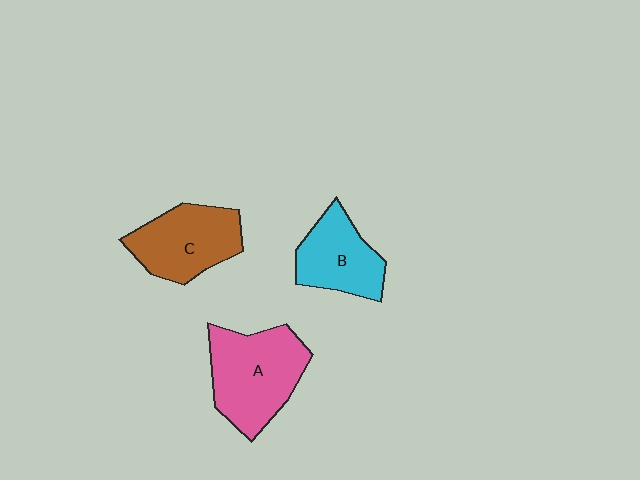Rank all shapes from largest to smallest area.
From largest to smallest: A (pink), C (brown), B (cyan).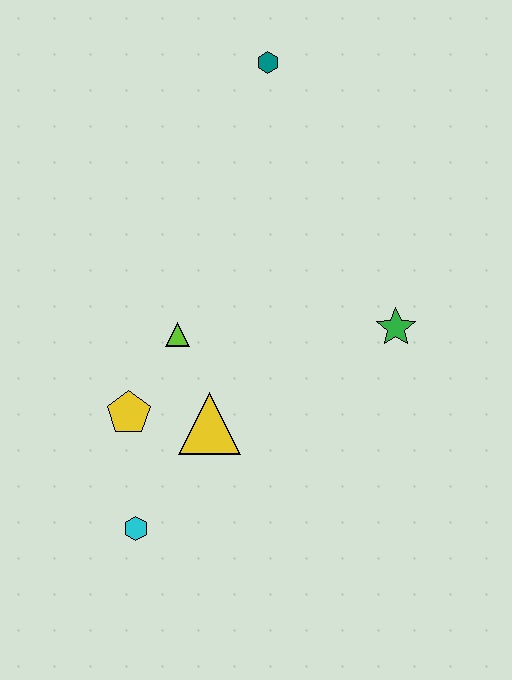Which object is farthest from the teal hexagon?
The cyan hexagon is farthest from the teal hexagon.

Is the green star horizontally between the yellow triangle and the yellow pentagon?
No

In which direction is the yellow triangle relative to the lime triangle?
The yellow triangle is below the lime triangle.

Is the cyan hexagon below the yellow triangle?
Yes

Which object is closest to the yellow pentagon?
The yellow triangle is closest to the yellow pentagon.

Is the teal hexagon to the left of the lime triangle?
No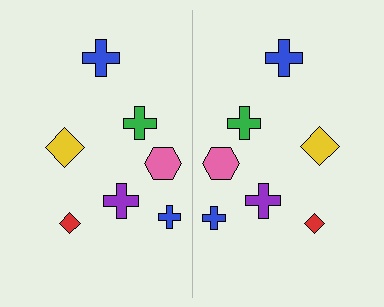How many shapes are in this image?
There are 14 shapes in this image.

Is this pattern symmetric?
Yes, this pattern has bilateral (reflection) symmetry.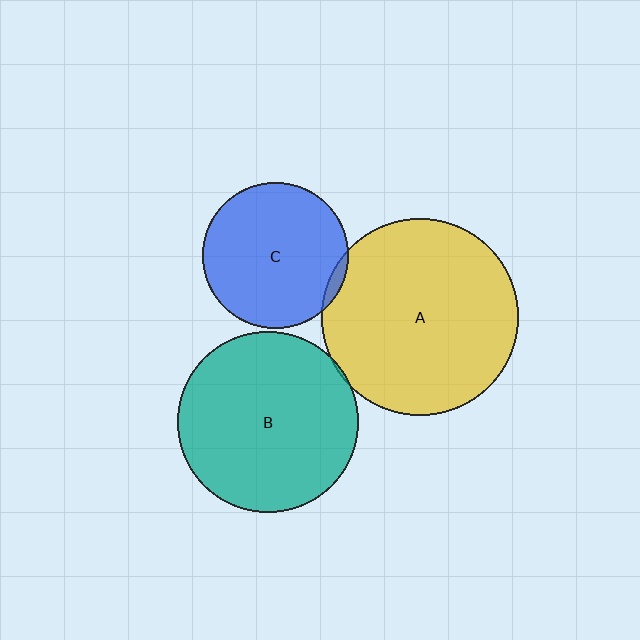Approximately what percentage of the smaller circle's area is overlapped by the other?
Approximately 5%.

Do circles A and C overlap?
Yes.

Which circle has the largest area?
Circle A (yellow).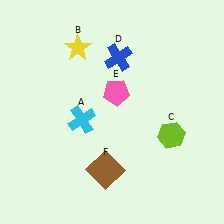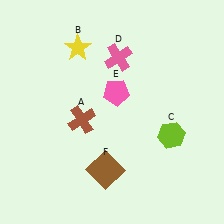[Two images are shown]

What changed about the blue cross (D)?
In Image 1, D is blue. In Image 2, it changed to pink.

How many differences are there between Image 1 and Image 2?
There are 2 differences between the two images.